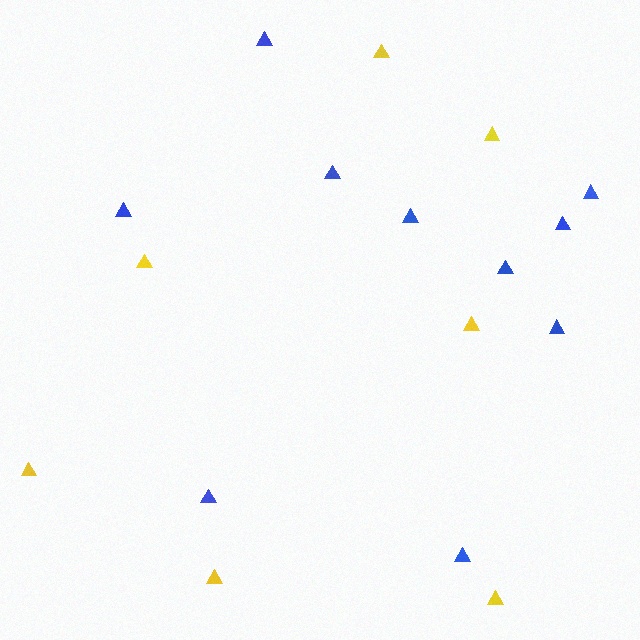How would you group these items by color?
There are 2 groups: one group of yellow triangles (7) and one group of blue triangles (10).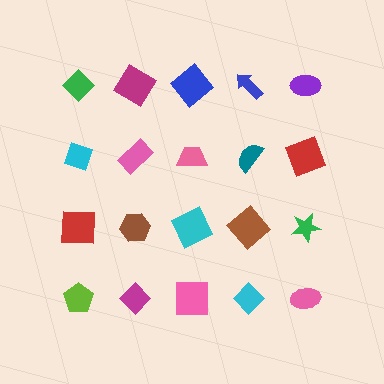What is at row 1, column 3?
A blue diamond.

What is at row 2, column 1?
A cyan diamond.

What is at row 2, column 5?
A red square.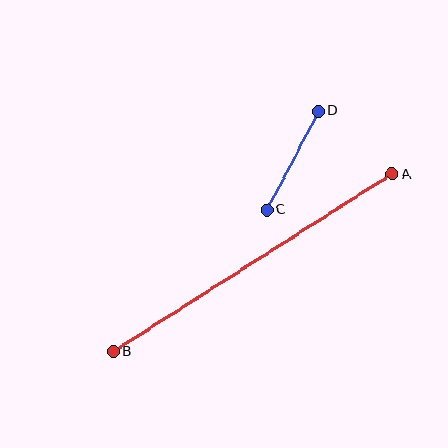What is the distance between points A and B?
The distance is approximately 330 pixels.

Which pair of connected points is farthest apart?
Points A and B are farthest apart.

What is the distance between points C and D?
The distance is approximately 111 pixels.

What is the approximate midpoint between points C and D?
The midpoint is at approximately (293, 160) pixels.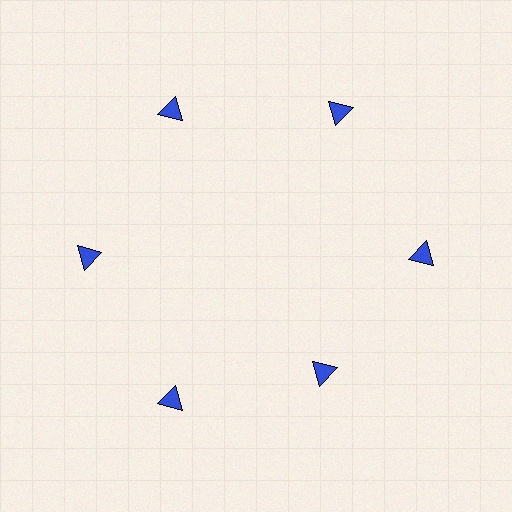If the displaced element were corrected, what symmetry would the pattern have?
It would have 6-fold rotational symmetry — the pattern would map onto itself every 60 degrees.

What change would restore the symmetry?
The symmetry would be restored by moving it outward, back onto the ring so that all 6 triangles sit at equal angles and equal distance from the center.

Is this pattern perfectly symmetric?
No. The 6 blue triangles are arranged in a ring, but one element near the 5 o'clock position is pulled inward toward the center, breaking the 6-fold rotational symmetry.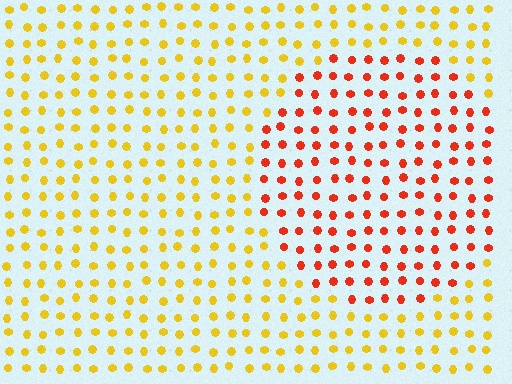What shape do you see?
I see a circle.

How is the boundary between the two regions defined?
The boundary is defined purely by a slight shift in hue (about 44 degrees). Spacing, size, and orientation are identical on both sides.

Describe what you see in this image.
The image is filled with small yellow elements in a uniform arrangement. A circle-shaped region is visible where the elements are tinted to a slightly different hue, forming a subtle color boundary.